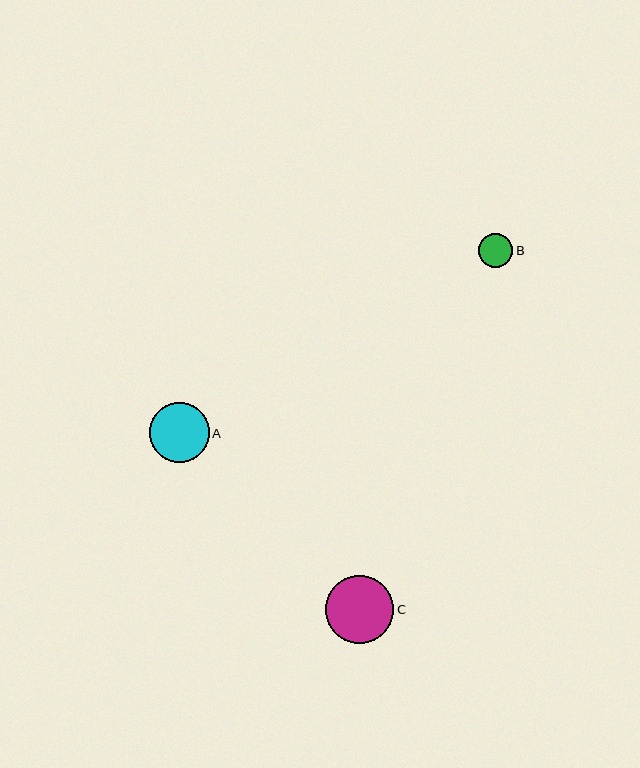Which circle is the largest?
Circle C is the largest with a size of approximately 68 pixels.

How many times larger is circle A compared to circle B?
Circle A is approximately 1.7 times the size of circle B.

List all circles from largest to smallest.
From largest to smallest: C, A, B.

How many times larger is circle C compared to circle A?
Circle C is approximately 1.1 times the size of circle A.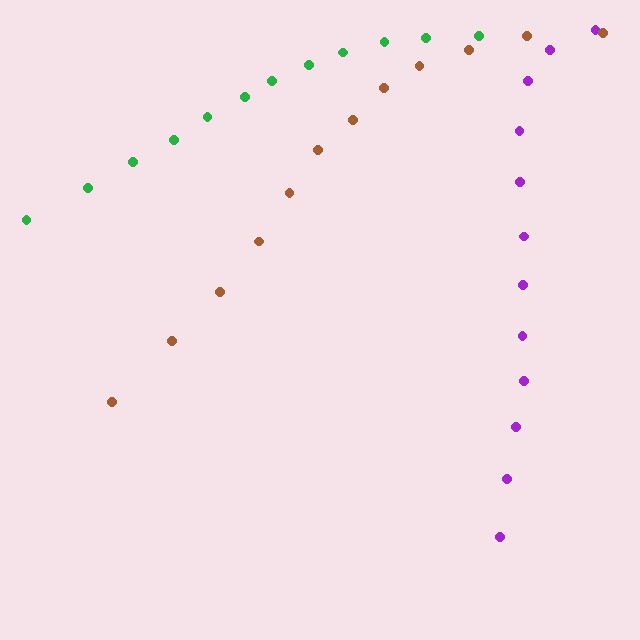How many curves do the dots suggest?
There are 3 distinct paths.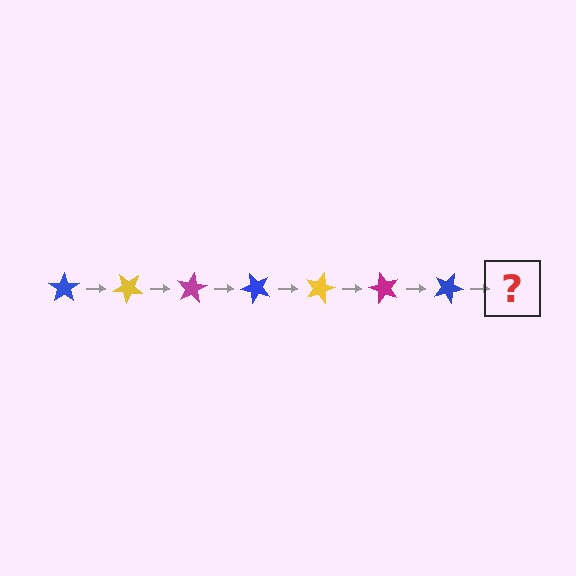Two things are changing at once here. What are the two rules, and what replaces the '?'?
The two rules are that it rotates 40 degrees each step and the color cycles through blue, yellow, and magenta. The '?' should be a yellow star, rotated 280 degrees from the start.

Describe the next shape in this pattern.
It should be a yellow star, rotated 280 degrees from the start.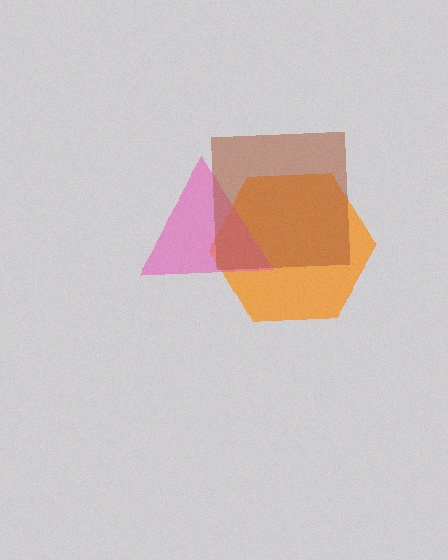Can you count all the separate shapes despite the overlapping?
Yes, there are 3 separate shapes.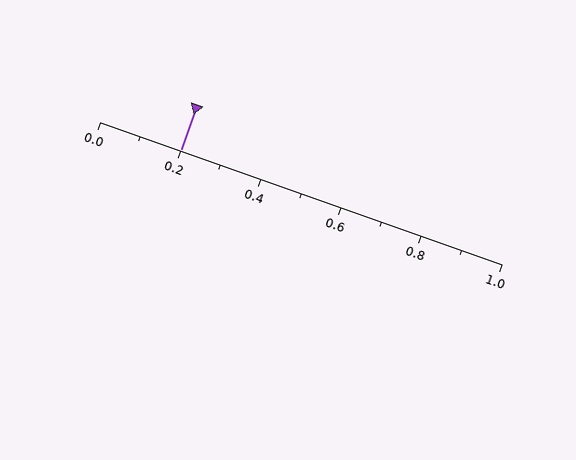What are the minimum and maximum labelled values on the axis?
The axis runs from 0.0 to 1.0.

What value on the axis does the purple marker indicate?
The marker indicates approximately 0.2.